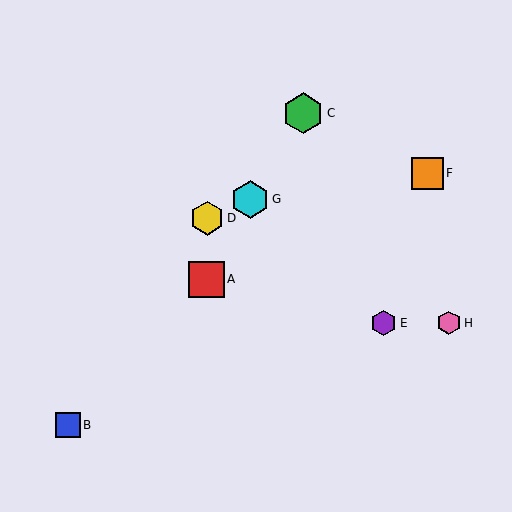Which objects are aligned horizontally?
Objects E, H are aligned horizontally.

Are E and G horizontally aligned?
No, E is at y≈323 and G is at y≈199.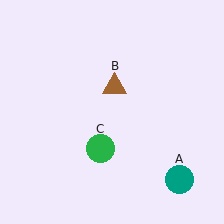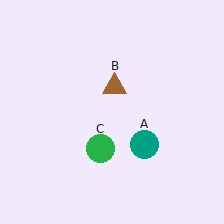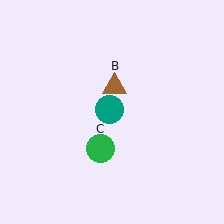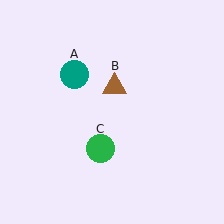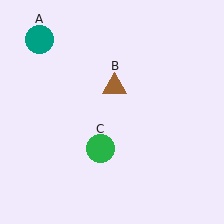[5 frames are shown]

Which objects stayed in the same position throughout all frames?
Brown triangle (object B) and green circle (object C) remained stationary.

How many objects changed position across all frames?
1 object changed position: teal circle (object A).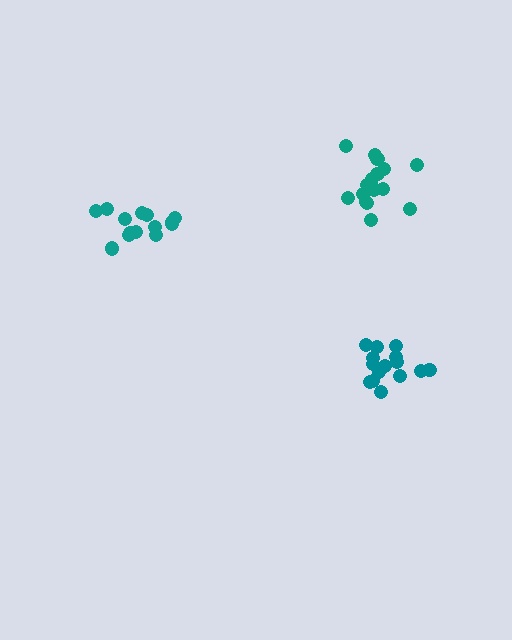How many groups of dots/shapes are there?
There are 3 groups.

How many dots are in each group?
Group 1: 15 dots, Group 2: 14 dots, Group 3: 16 dots (45 total).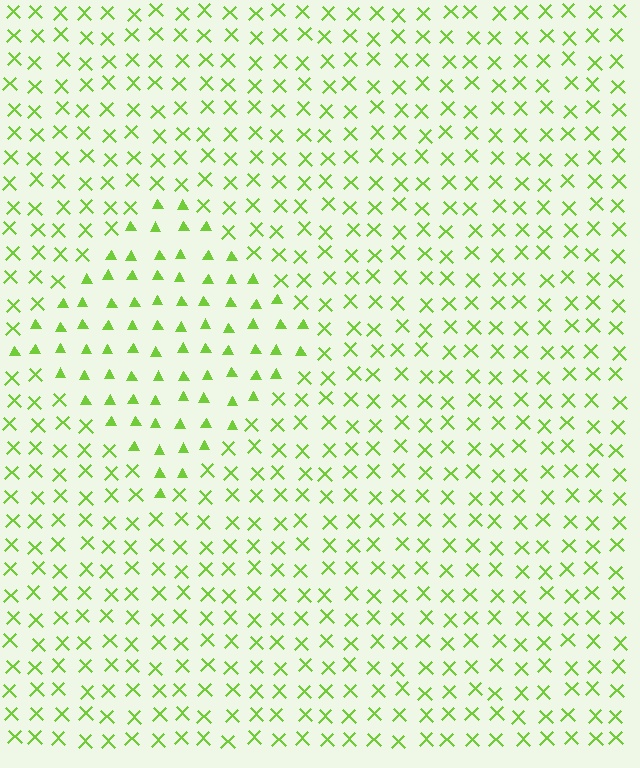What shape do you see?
I see a diamond.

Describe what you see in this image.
The image is filled with small lime elements arranged in a uniform grid. A diamond-shaped region contains triangles, while the surrounding area contains X marks. The boundary is defined purely by the change in element shape.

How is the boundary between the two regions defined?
The boundary is defined by a change in element shape: triangles inside vs. X marks outside. All elements share the same color and spacing.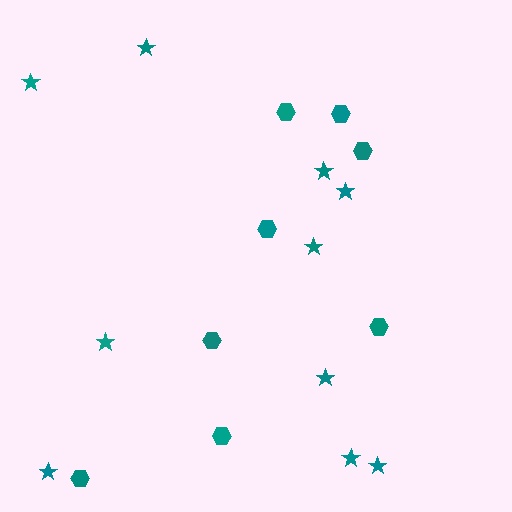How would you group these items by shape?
There are 2 groups: one group of stars (10) and one group of hexagons (8).